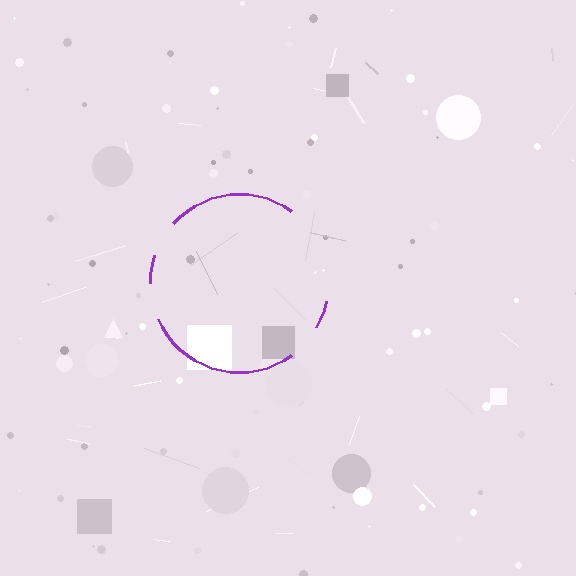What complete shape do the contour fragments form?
The contour fragments form a circle.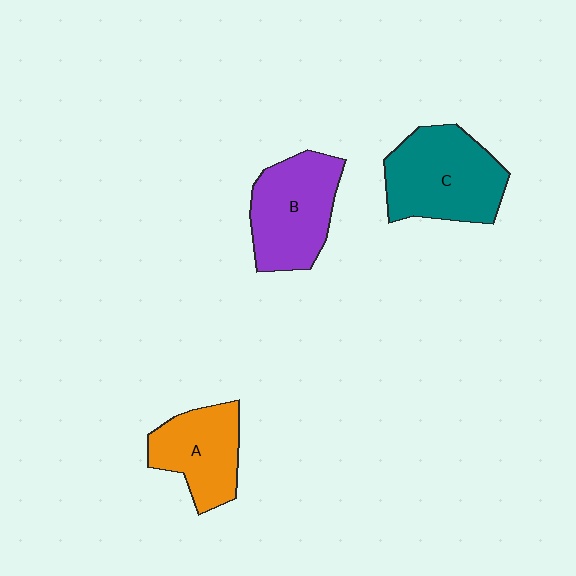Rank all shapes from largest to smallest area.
From largest to smallest: C (teal), B (purple), A (orange).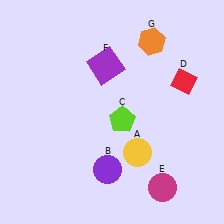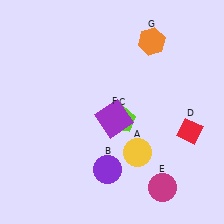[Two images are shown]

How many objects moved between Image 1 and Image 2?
2 objects moved between the two images.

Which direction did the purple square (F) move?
The purple square (F) moved down.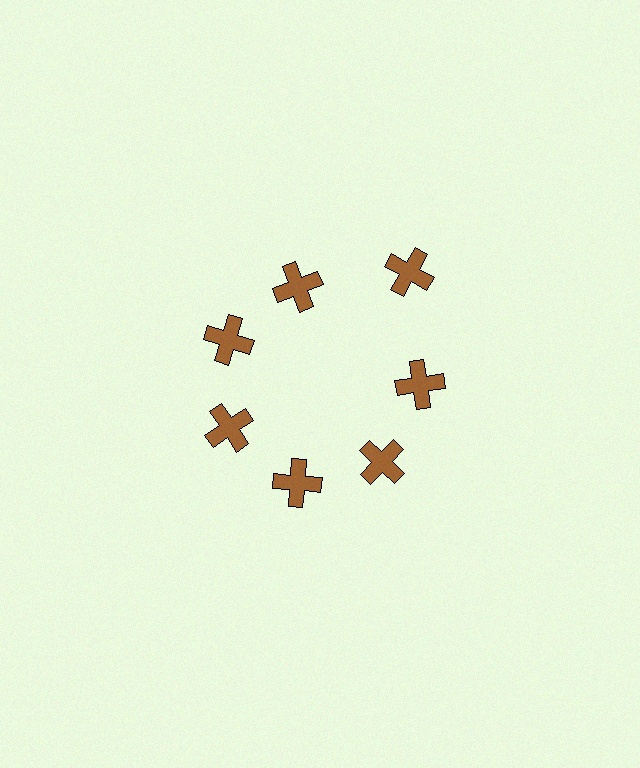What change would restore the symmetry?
The symmetry would be restored by moving it inward, back onto the ring so that all 7 crosses sit at equal angles and equal distance from the center.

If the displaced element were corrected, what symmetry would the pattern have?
It would have 7-fold rotational symmetry — the pattern would map onto itself every 51 degrees.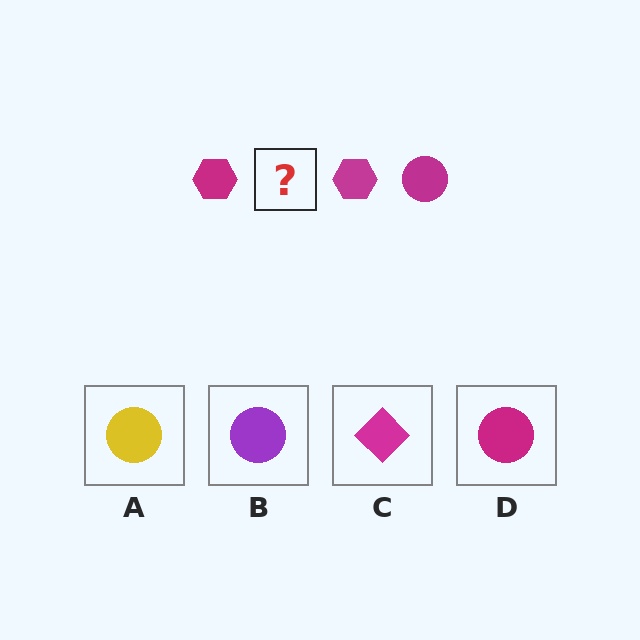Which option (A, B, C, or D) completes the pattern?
D.